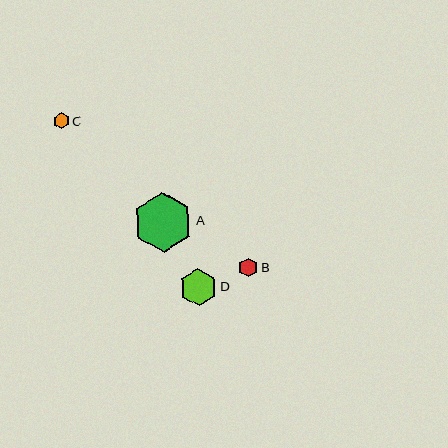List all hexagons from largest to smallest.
From largest to smallest: A, D, B, C.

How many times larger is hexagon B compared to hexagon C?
Hexagon B is approximately 1.2 times the size of hexagon C.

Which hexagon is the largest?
Hexagon A is the largest with a size of approximately 59 pixels.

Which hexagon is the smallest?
Hexagon C is the smallest with a size of approximately 16 pixels.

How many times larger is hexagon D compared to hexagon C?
Hexagon D is approximately 2.3 times the size of hexagon C.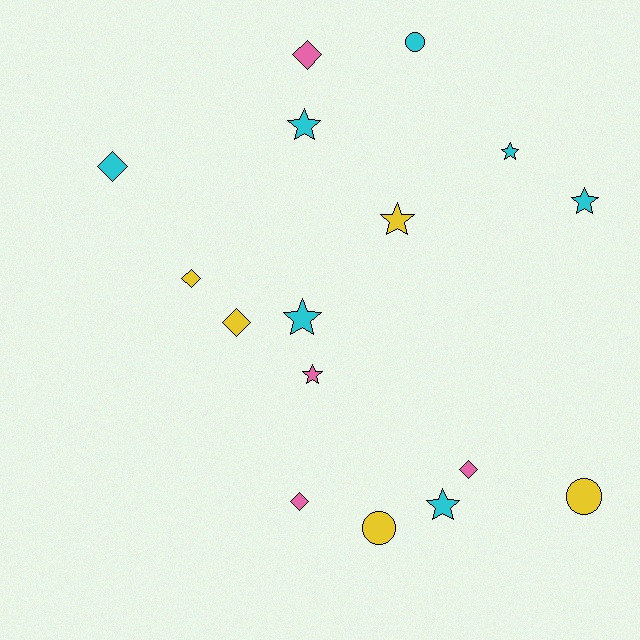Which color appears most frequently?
Cyan, with 7 objects.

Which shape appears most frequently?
Star, with 7 objects.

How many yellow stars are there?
There is 1 yellow star.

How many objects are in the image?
There are 16 objects.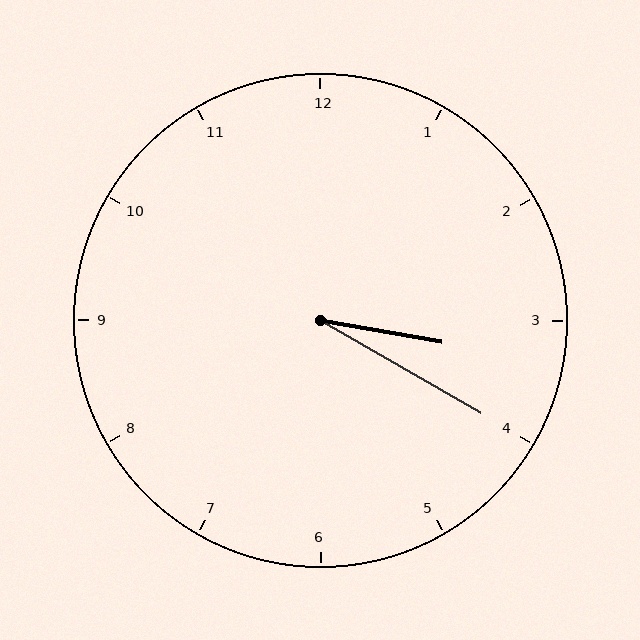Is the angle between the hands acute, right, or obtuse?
It is acute.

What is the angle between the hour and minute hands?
Approximately 20 degrees.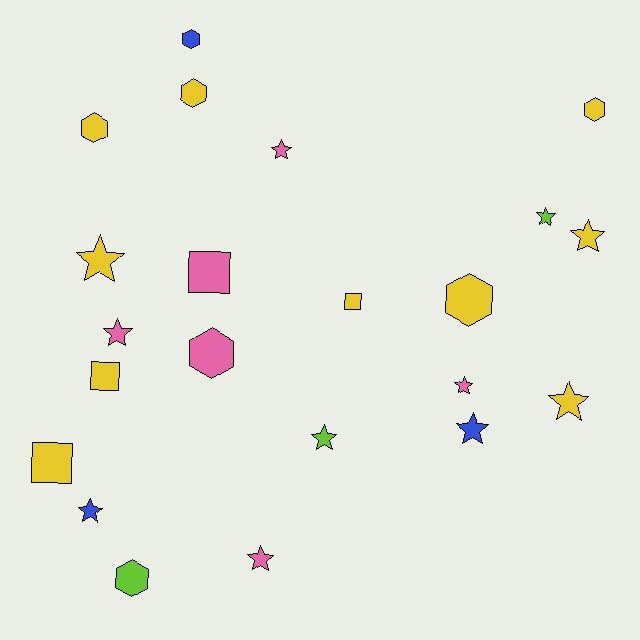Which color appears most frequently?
Yellow, with 10 objects.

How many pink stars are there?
There are 4 pink stars.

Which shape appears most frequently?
Star, with 11 objects.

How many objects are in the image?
There are 22 objects.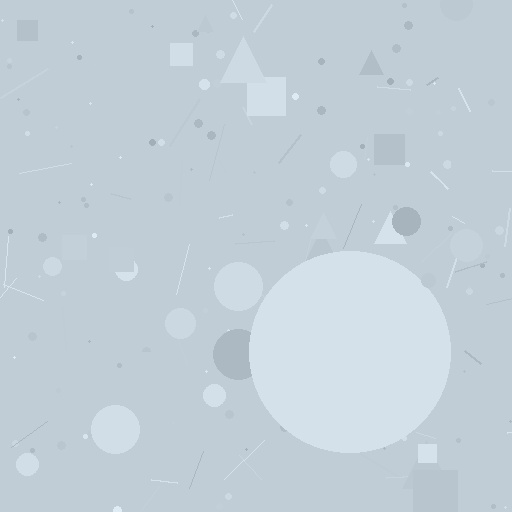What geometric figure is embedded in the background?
A circle is embedded in the background.